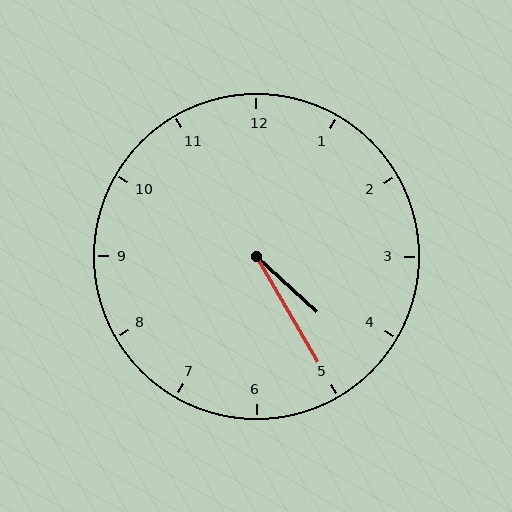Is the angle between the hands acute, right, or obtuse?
It is acute.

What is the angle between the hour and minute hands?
Approximately 18 degrees.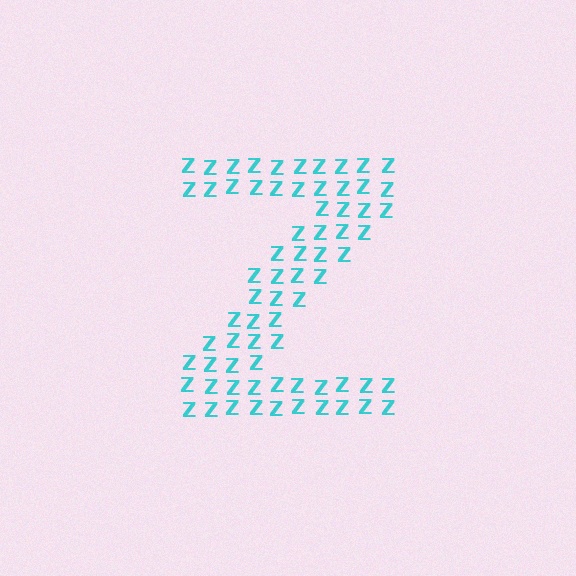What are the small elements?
The small elements are letter Z's.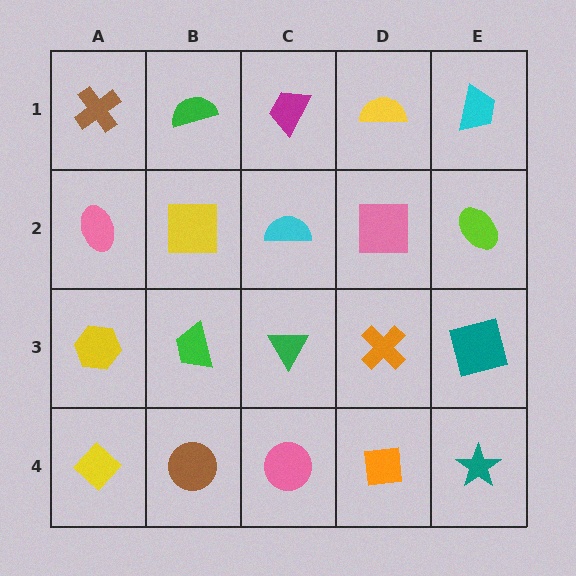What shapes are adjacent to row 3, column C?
A cyan semicircle (row 2, column C), a pink circle (row 4, column C), a green trapezoid (row 3, column B), an orange cross (row 3, column D).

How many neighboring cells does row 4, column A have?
2.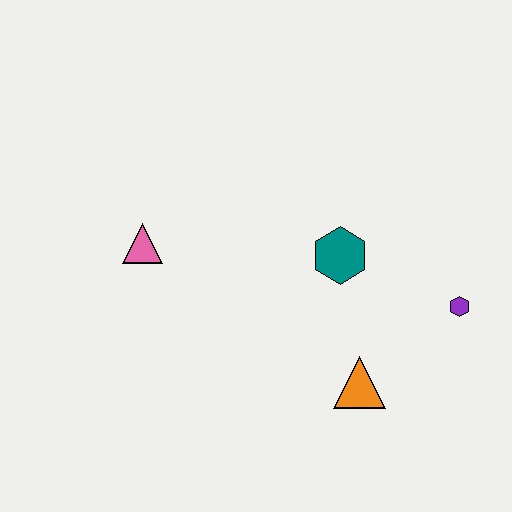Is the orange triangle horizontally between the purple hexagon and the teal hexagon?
Yes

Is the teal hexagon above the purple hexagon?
Yes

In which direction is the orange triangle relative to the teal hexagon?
The orange triangle is below the teal hexagon.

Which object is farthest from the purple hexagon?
The pink triangle is farthest from the purple hexagon.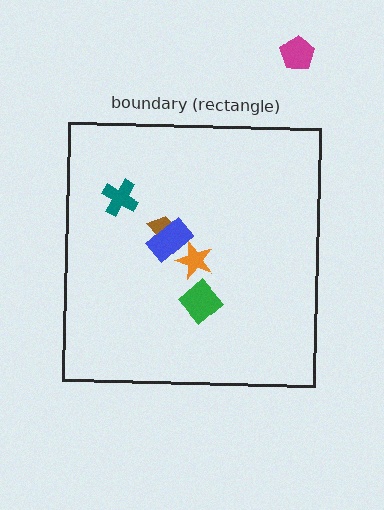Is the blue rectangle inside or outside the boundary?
Inside.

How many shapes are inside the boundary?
5 inside, 1 outside.